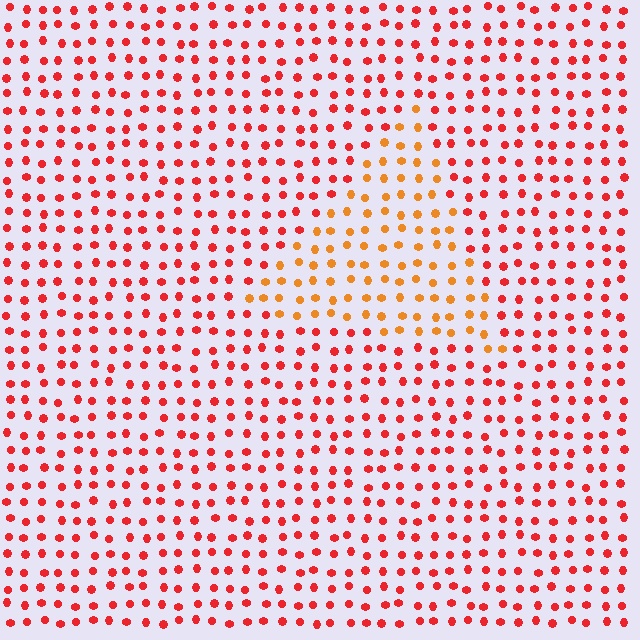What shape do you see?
I see a triangle.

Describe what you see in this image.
The image is filled with small red elements in a uniform arrangement. A triangle-shaped region is visible where the elements are tinted to a slightly different hue, forming a subtle color boundary.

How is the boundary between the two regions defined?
The boundary is defined purely by a slight shift in hue (about 33 degrees). Spacing, size, and orientation are identical on both sides.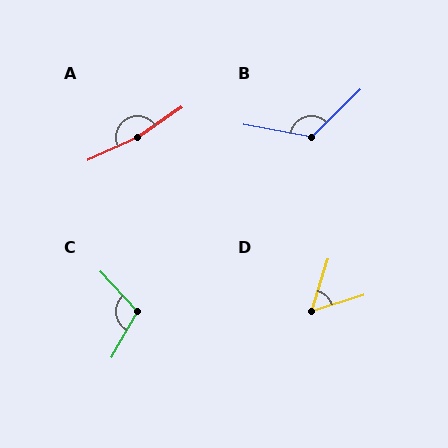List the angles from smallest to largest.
D (56°), C (107°), B (126°), A (170°).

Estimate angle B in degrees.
Approximately 126 degrees.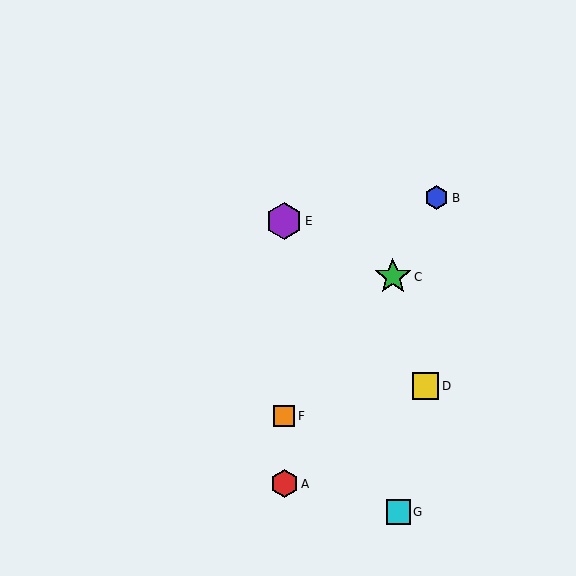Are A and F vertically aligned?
Yes, both are at x≈284.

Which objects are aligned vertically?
Objects A, E, F are aligned vertically.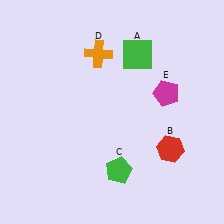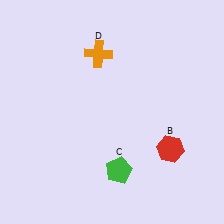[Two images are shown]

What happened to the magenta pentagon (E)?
The magenta pentagon (E) was removed in Image 2. It was in the top-right area of Image 1.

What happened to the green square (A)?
The green square (A) was removed in Image 2. It was in the top-right area of Image 1.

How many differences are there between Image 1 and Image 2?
There are 2 differences between the two images.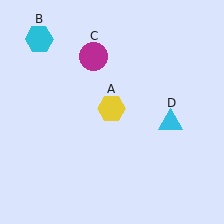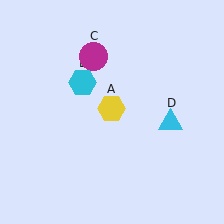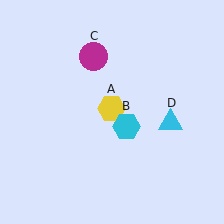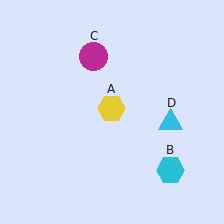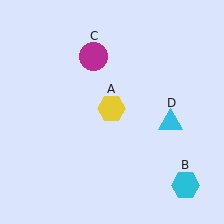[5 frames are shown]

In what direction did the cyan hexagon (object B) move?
The cyan hexagon (object B) moved down and to the right.